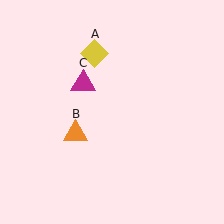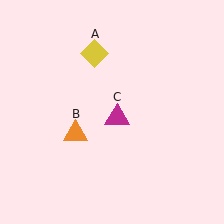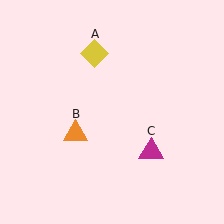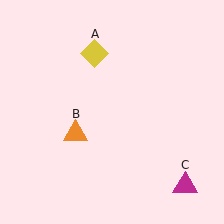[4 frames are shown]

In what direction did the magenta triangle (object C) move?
The magenta triangle (object C) moved down and to the right.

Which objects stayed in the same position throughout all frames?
Yellow diamond (object A) and orange triangle (object B) remained stationary.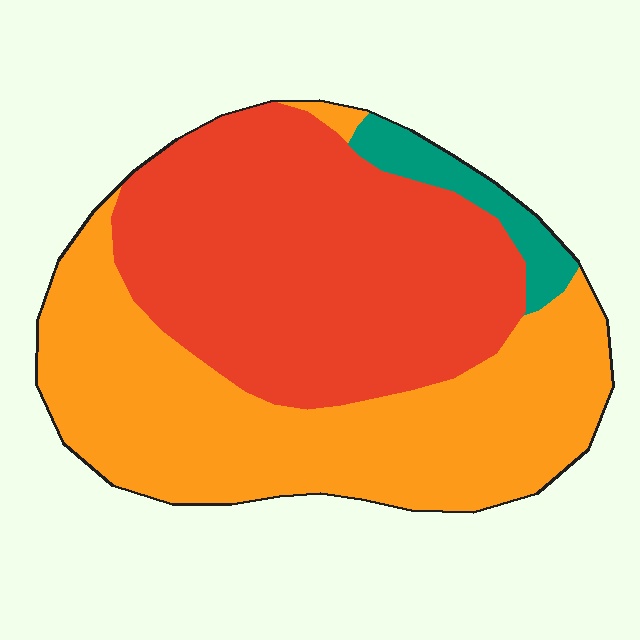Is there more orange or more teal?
Orange.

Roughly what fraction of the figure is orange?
Orange covers 46% of the figure.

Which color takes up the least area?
Teal, at roughly 5%.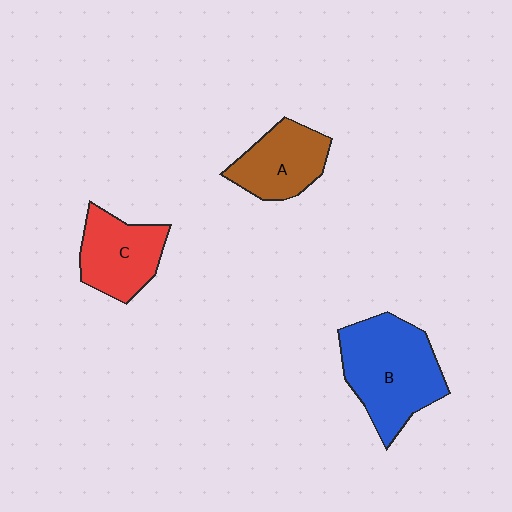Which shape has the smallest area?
Shape A (brown).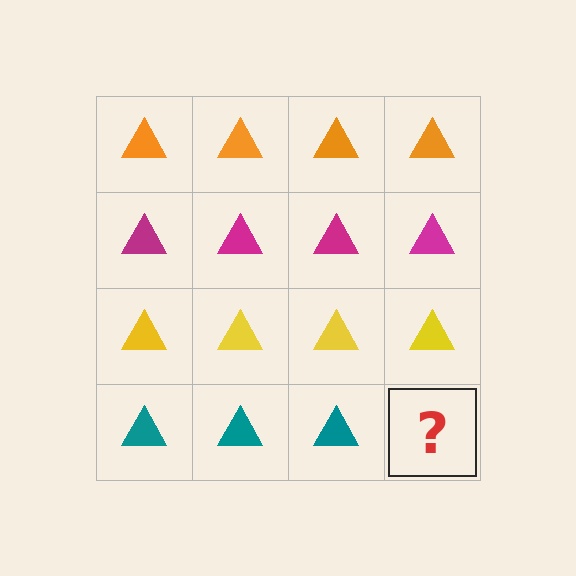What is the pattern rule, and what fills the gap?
The rule is that each row has a consistent color. The gap should be filled with a teal triangle.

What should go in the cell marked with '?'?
The missing cell should contain a teal triangle.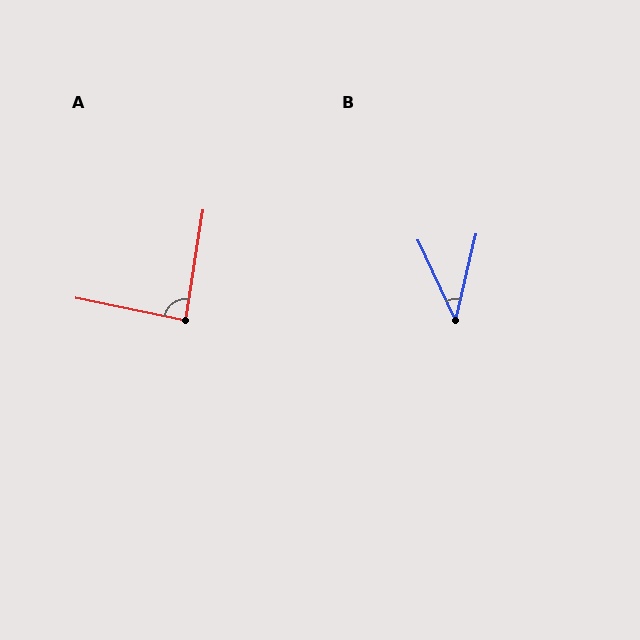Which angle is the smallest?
B, at approximately 38 degrees.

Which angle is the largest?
A, at approximately 88 degrees.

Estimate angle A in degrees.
Approximately 88 degrees.